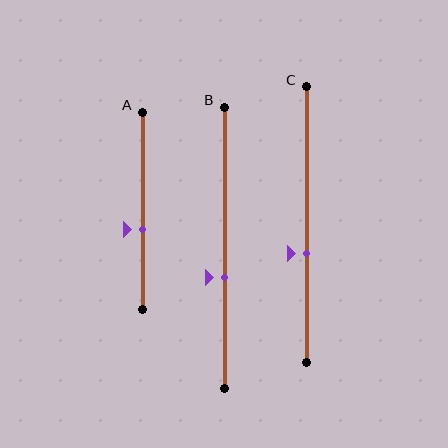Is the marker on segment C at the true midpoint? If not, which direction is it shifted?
No, the marker on segment C is shifted downward by about 10% of the segment length.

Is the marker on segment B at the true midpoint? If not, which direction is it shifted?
No, the marker on segment B is shifted downward by about 11% of the segment length.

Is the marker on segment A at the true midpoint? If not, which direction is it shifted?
No, the marker on segment A is shifted downward by about 9% of the segment length.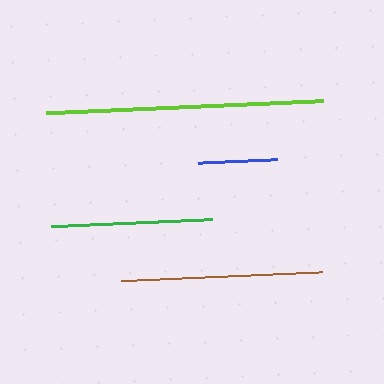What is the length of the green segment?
The green segment is approximately 161 pixels long.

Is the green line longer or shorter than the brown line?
The brown line is longer than the green line.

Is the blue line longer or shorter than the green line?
The green line is longer than the blue line.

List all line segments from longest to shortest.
From longest to shortest: lime, brown, green, blue.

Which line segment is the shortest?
The blue line is the shortest at approximately 79 pixels.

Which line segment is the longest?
The lime line is the longest at approximately 278 pixels.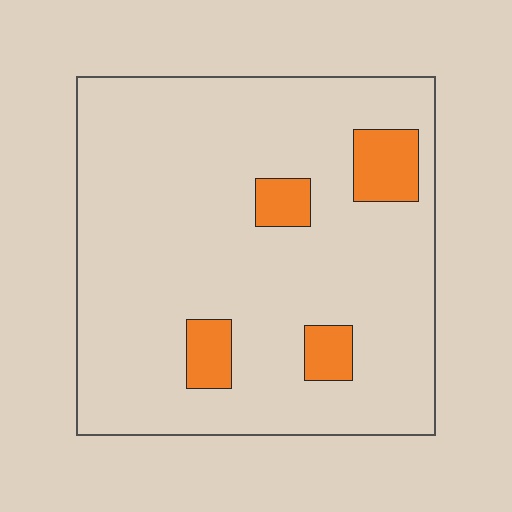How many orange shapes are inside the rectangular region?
4.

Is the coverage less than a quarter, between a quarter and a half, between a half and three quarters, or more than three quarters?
Less than a quarter.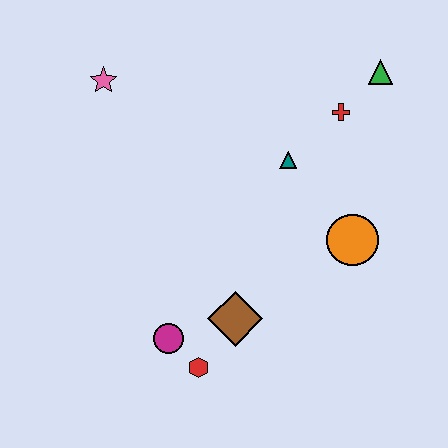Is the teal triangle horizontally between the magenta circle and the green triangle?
Yes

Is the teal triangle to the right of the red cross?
No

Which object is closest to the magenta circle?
The red hexagon is closest to the magenta circle.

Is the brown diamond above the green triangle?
No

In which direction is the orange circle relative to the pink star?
The orange circle is to the right of the pink star.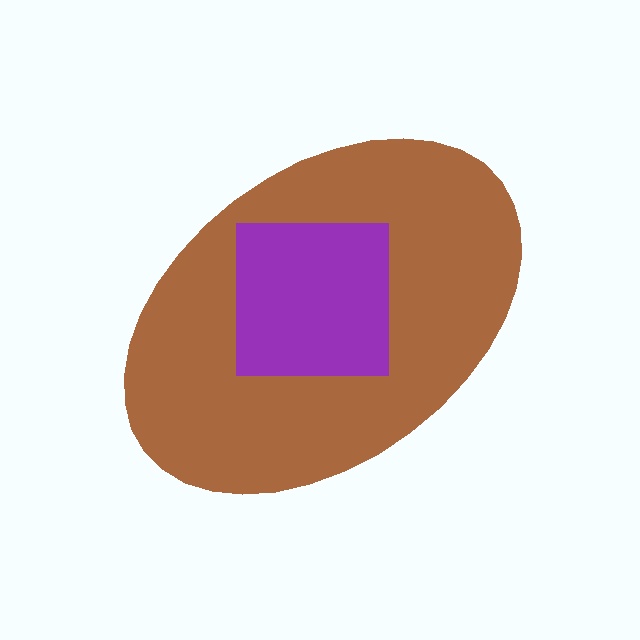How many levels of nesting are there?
2.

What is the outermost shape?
The brown ellipse.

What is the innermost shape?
The purple square.